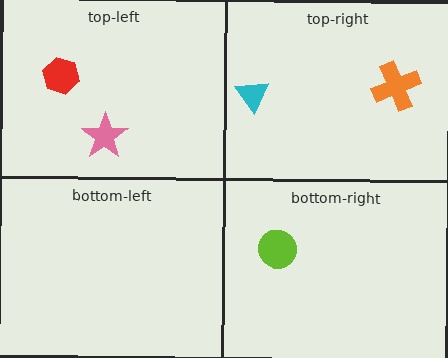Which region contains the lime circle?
The bottom-right region.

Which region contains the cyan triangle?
The top-right region.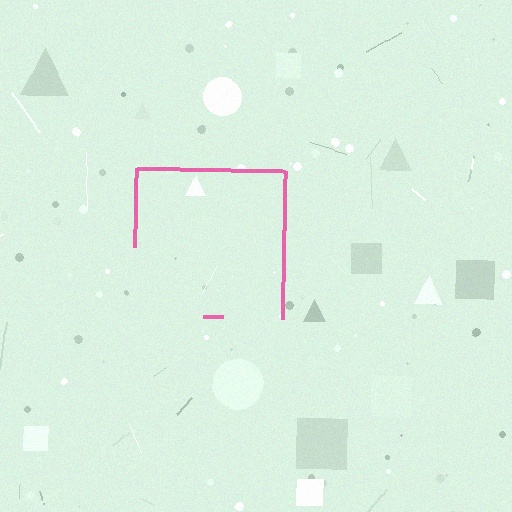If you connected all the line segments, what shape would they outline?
They would outline a square.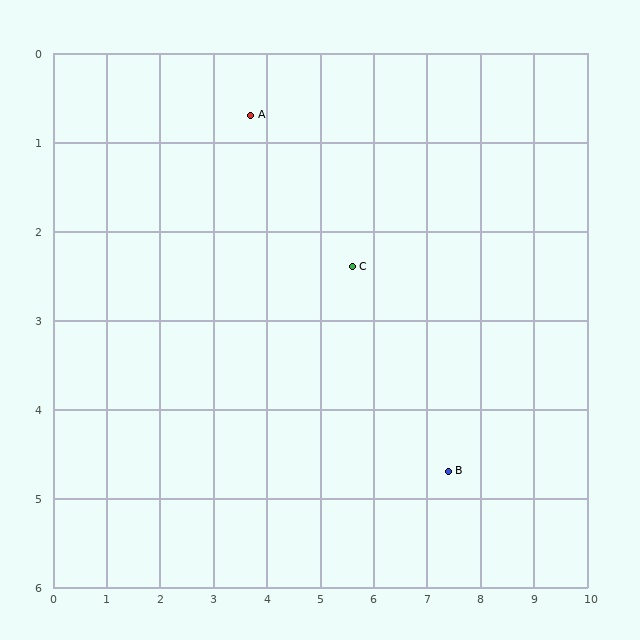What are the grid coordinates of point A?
Point A is at approximately (3.7, 0.7).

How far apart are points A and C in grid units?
Points A and C are about 2.5 grid units apart.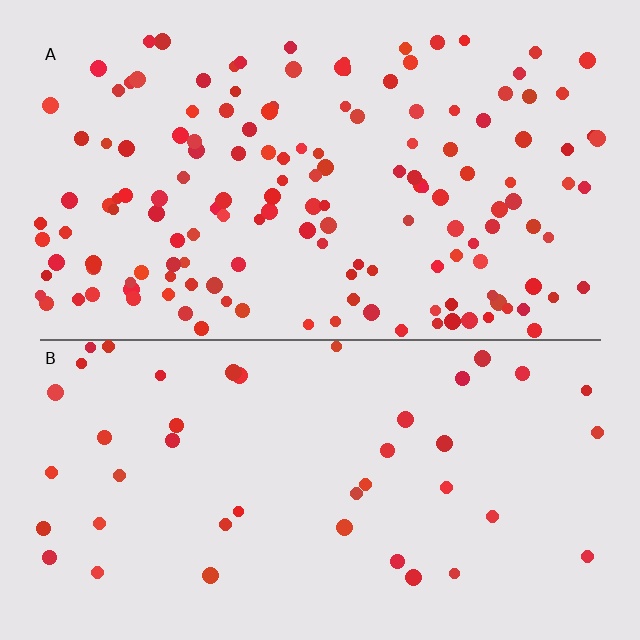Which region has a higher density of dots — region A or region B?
A (the top).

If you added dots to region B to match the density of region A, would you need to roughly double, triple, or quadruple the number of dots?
Approximately triple.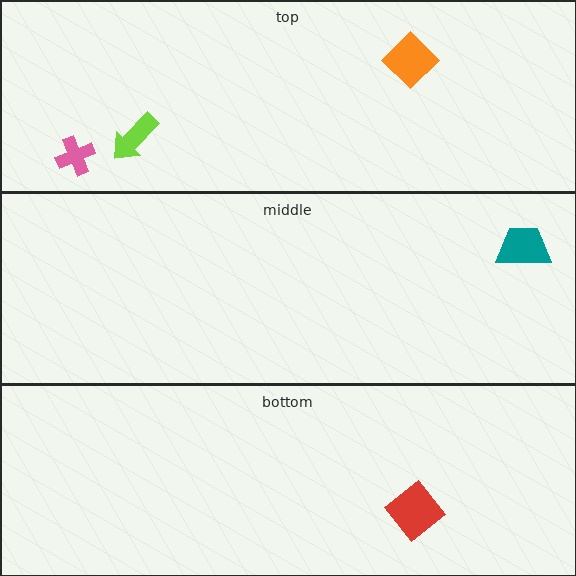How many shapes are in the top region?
3.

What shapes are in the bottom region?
The red diamond.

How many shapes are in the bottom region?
1.